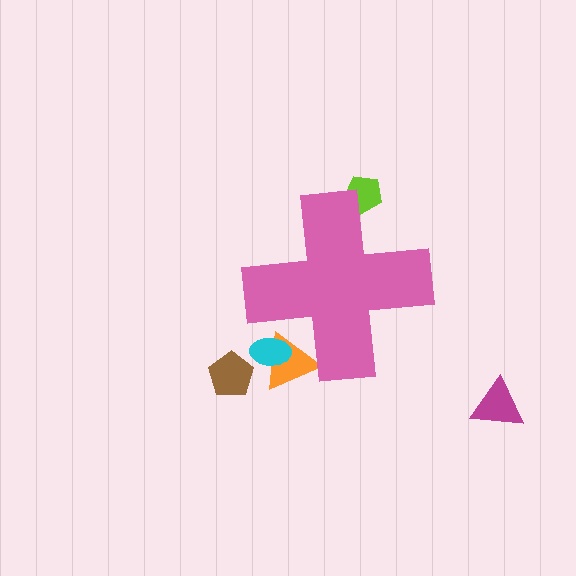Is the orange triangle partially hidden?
Yes, the orange triangle is partially hidden behind the pink cross.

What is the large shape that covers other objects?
A pink cross.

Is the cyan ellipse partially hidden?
Yes, the cyan ellipse is partially hidden behind the pink cross.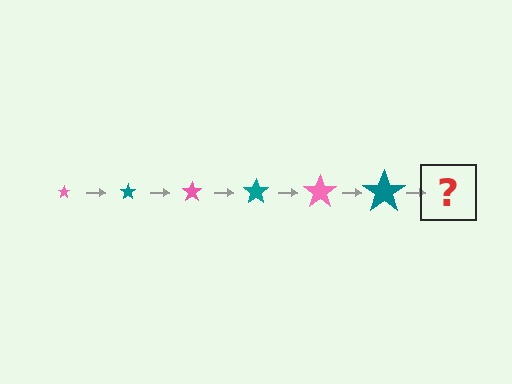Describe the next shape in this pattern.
It should be a pink star, larger than the previous one.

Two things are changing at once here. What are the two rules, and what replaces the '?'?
The two rules are that the star grows larger each step and the color cycles through pink and teal. The '?' should be a pink star, larger than the previous one.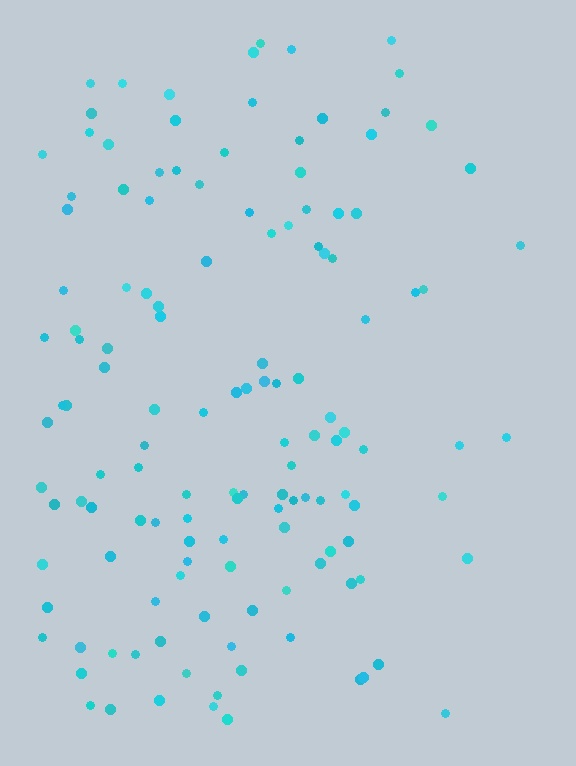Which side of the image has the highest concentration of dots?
The left.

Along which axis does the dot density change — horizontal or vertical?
Horizontal.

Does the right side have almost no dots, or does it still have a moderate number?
Still a moderate number, just noticeably fewer than the left.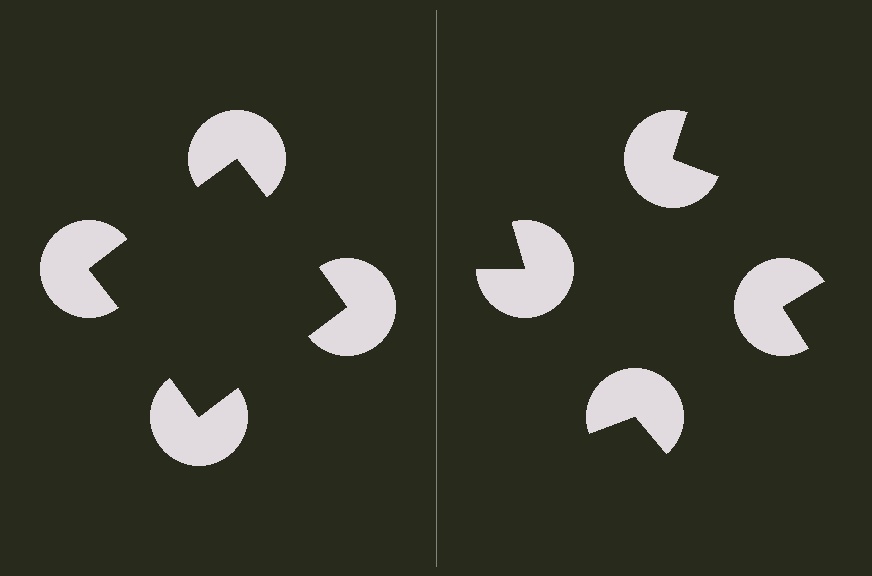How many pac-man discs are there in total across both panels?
8 — 4 on each side.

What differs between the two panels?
The pac-man discs are positioned identically on both sides; only the wedge orientations differ. On the left they align to a square; on the right they are misaligned.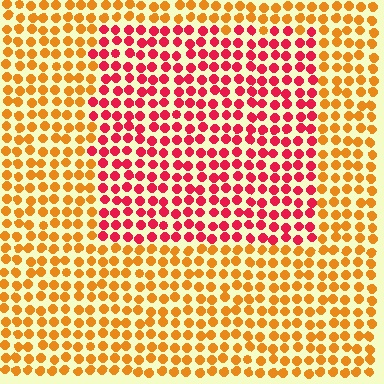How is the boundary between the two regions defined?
The boundary is defined purely by a slight shift in hue (about 47 degrees). Spacing, size, and orientation are identical on both sides.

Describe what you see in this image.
The image is filled with small orange elements in a uniform arrangement. A rectangle-shaped region is visible where the elements are tinted to a slightly different hue, forming a subtle color boundary.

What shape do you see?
I see a rectangle.